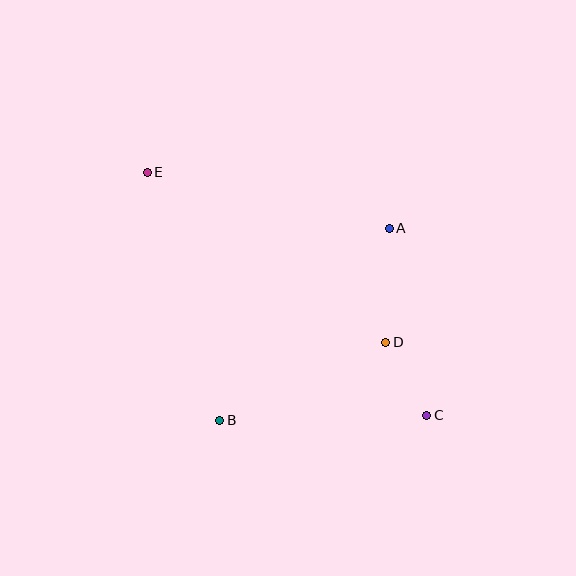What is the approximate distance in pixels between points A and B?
The distance between A and B is approximately 256 pixels.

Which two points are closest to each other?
Points C and D are closest to each other.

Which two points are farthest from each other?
Points C and E are farthest from each other.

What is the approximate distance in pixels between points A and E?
The distance between A and E is approximately 249 pixels.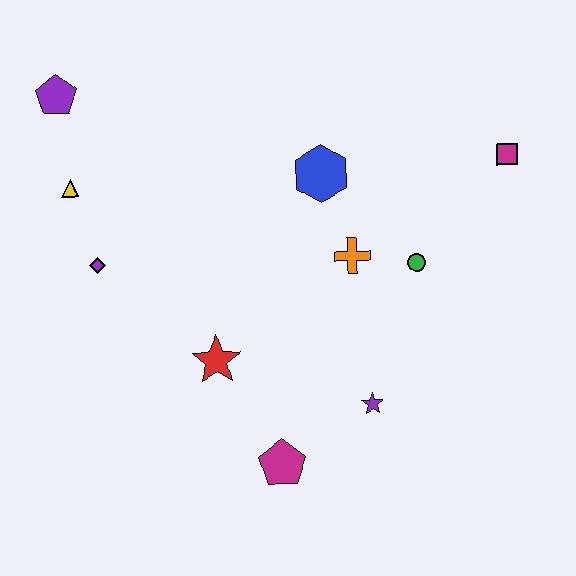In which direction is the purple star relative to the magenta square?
The purple star is below the magenta square.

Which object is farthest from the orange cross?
The purple pentagon is farthest from the orange cross.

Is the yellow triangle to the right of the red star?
No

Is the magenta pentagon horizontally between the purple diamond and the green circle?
Yes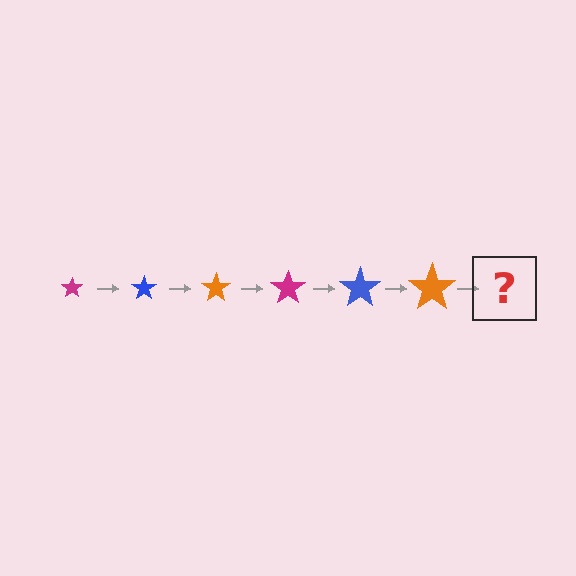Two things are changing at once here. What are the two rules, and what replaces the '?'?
The two rules are that the star grows larger each step and the color cycles through magenta, blue, and orange. The '?' should be a magenta star, larger than the previous one.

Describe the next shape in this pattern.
It should be a magenta star, larger than the previous one.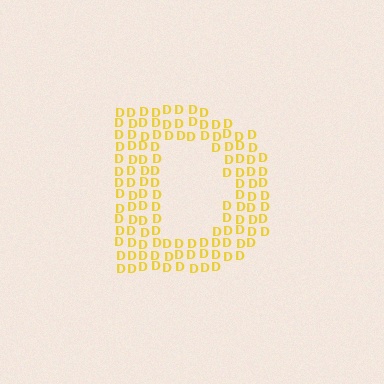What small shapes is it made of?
It is made of small letter D's.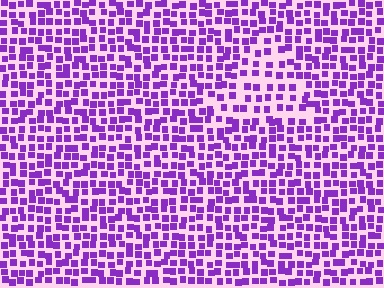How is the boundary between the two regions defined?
The boundary is defined by a change in element density (approximately 1.6x ratio). All elements are the same color, size, and shape.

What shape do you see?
I see a triangle.